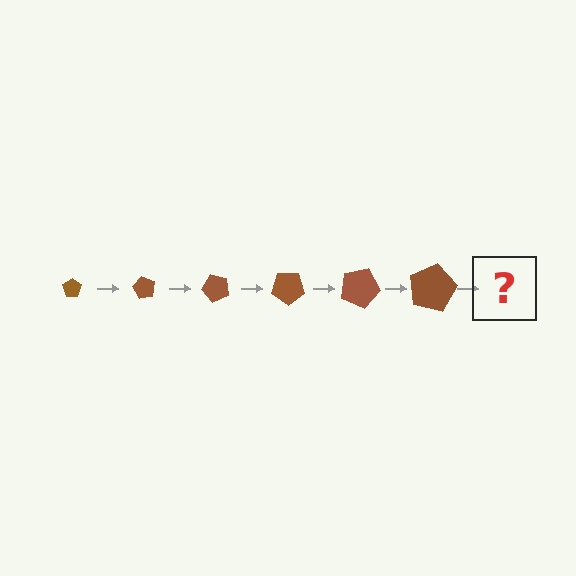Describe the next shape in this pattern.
It should be a pentagon, larger than the previous one and rotated 360 degrees from the start.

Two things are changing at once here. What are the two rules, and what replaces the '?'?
The two rules are that the pentagon grows larger each step and it rotates 60 degrees each step. The '?' should be a pentagon, larger than the previous one and rotated 360 degrees from the start.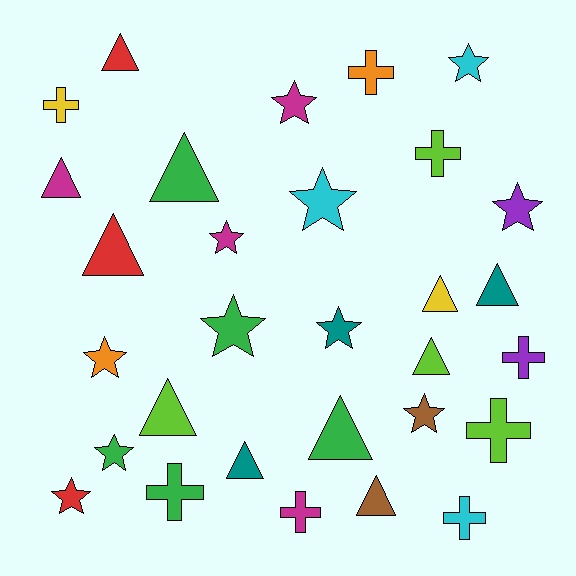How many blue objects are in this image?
There are no blue objects.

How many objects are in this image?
There are 30 objects.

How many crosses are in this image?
There are 8 crosses.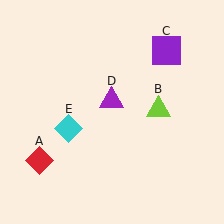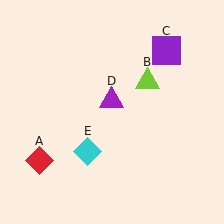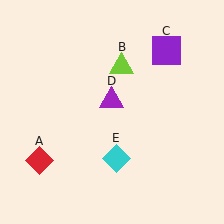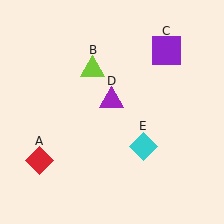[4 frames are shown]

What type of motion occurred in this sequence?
The lime triangle (object B), cyan diamond (object E) rotated counterclockwise around the center of the scene.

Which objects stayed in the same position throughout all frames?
Red diamond (object A) and purple square (object C) and purple triangle (object D) remained stationary.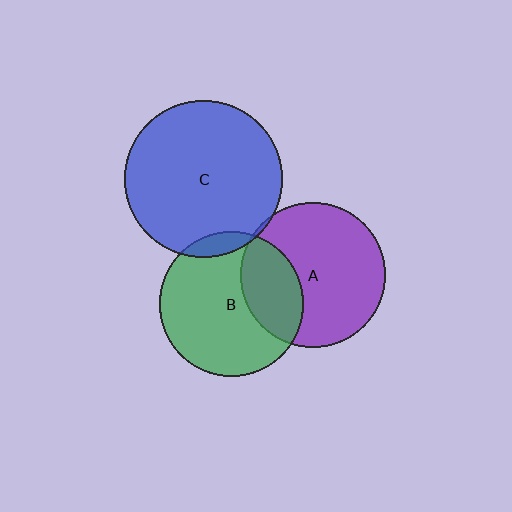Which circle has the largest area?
Circle C (blue).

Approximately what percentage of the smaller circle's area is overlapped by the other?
Approximately 30%.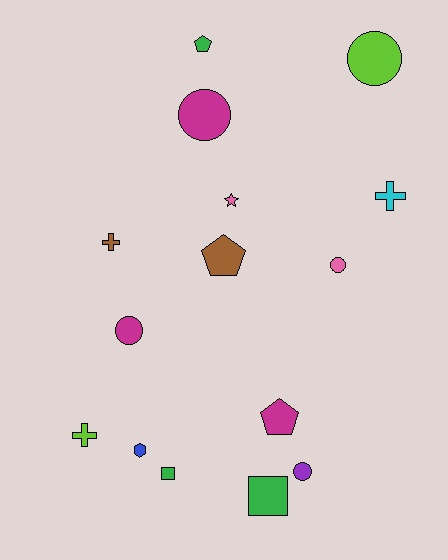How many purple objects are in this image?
There is 1 purple object.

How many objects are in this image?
There are 15 objects.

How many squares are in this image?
There are 2 squares.